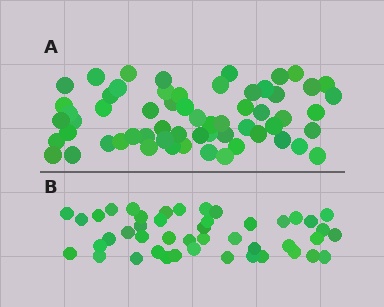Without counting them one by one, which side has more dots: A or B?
Region A (the top region) has more dots.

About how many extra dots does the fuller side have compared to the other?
Region A has approximately 15 more dots than region B.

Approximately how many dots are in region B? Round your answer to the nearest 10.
About 40 dots. (The exact count is 45, which rounds to 40.)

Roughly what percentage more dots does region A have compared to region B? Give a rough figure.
About 35% more.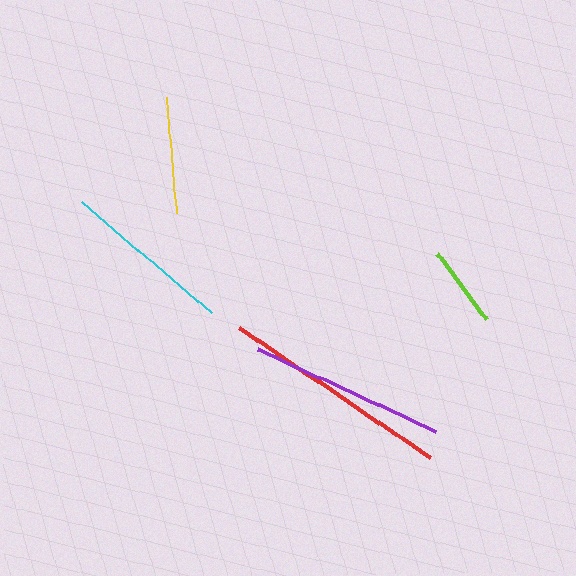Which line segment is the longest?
The red line is the longest at approximately 231 pixels.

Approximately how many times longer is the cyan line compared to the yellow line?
The cyan line is approximately 1.5 times the length of the yellow line.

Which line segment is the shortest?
The lime line is the shortest at approximately 81 pixels.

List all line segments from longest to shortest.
From longest to shortest: red, purple, cyan, yellow, lime.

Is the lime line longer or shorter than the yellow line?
The yellow line is longer than the lime line.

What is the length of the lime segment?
The lime segment is approximately 81 pixels long.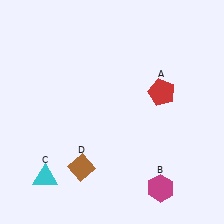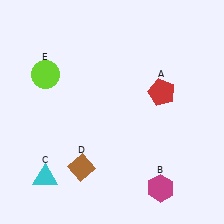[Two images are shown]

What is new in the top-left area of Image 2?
A lime circle (E) was added in the top-left area of Image 2.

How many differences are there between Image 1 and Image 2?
There is 1 difference between the two images.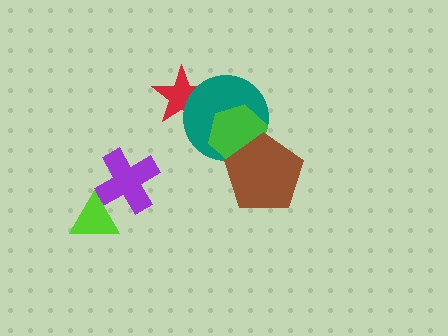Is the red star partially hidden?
Yes, it is partially covered by another shape.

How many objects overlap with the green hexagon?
2 objects overlap with the green hexagon.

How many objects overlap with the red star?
1 object overlaps with the red star.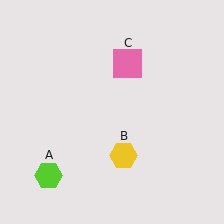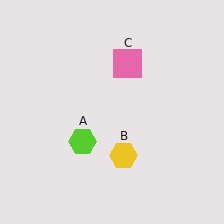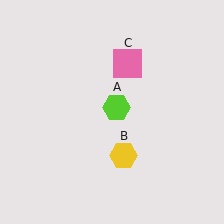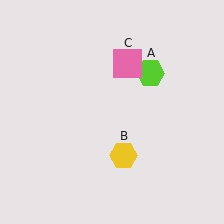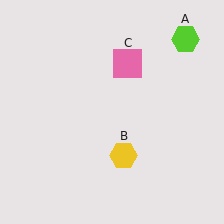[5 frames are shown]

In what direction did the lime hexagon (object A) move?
The lime hexagon (object A) moved up and to the right.